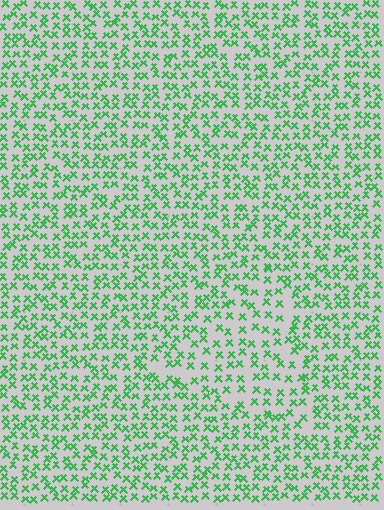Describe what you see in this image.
The image contains small green elements arranged at two different densities. A triangle-shaped region is visible where the elements are less densely packed than the surrounding area.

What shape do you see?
I see a triangle.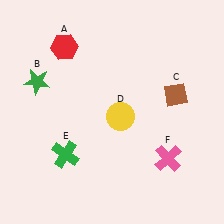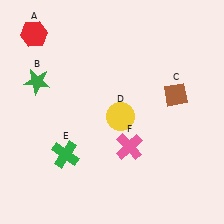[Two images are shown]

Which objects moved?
The objects that moved are: the red hexagon (A), the pink cross (F).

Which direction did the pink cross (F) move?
The pink cross (F) moved left.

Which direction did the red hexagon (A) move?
The red hexagon (A) moved left.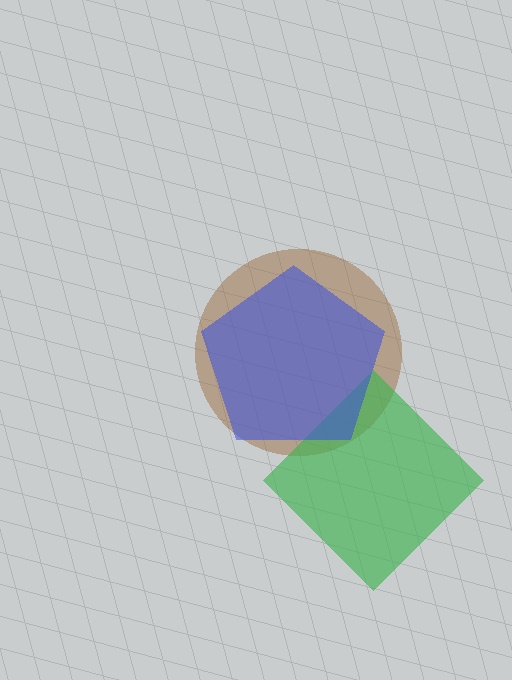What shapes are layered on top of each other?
The layered shapes are: a brown circle, a green diamond, a blue pentagon.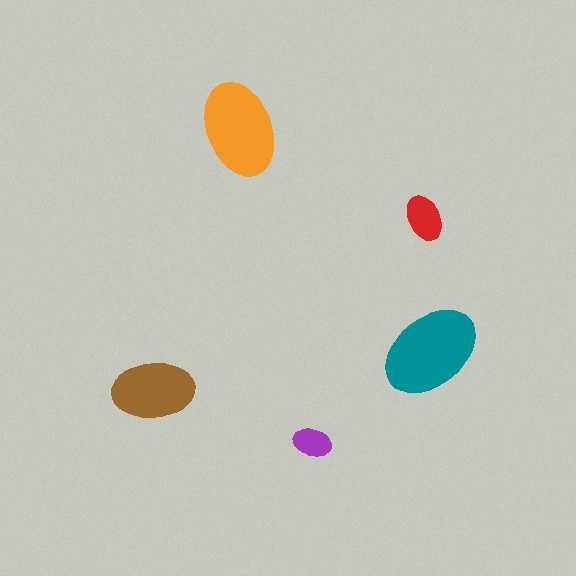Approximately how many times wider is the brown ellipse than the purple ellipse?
About 2 times wider.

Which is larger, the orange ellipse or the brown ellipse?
The orange one.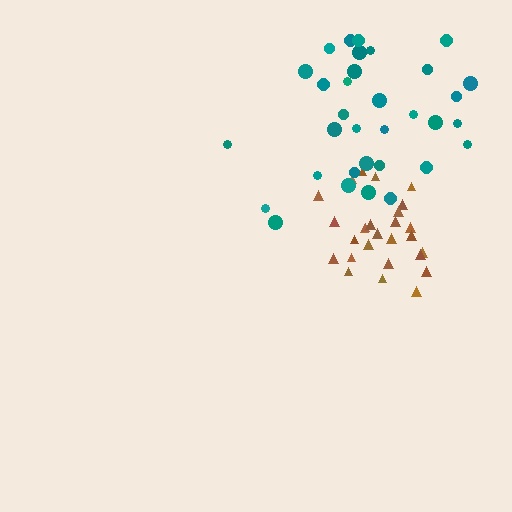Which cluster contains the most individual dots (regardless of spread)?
Teal (33).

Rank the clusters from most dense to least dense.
brown, teal.